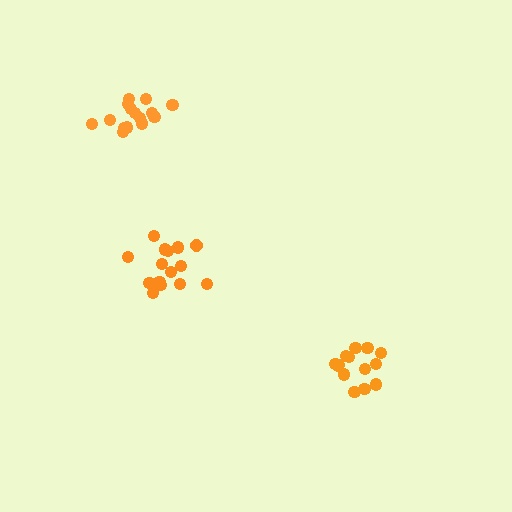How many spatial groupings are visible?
There are 3 spatial groupings.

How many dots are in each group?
Group 1: 15 dots, Group 2: 14 dots, Group 3: 15 dots (44 total).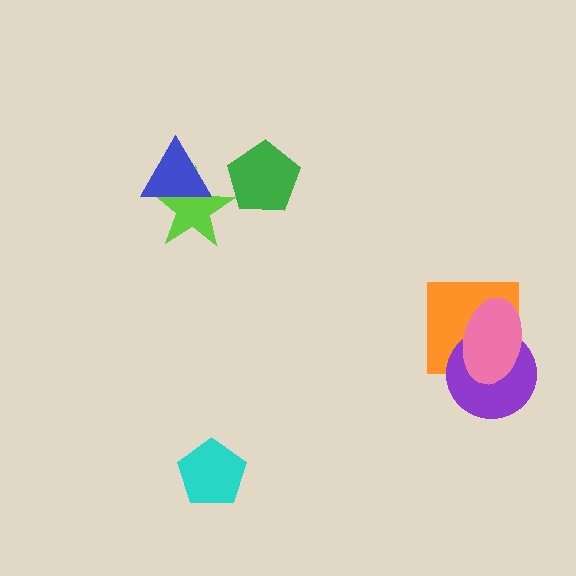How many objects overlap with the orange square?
2 objects overlap with the orange square.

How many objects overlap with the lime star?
1 object overlaps with the lime star.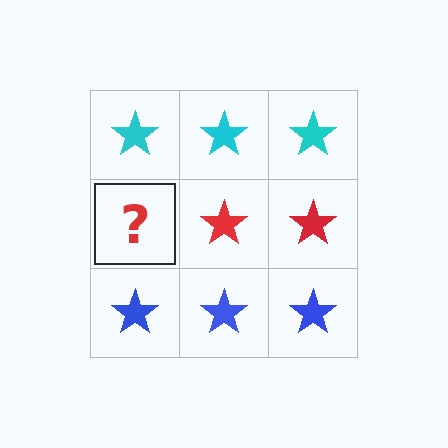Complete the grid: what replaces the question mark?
The question mark should be replaced with a red star.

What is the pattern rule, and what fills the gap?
The rule is that each row has a consistent color. The gap should be filled with a red star.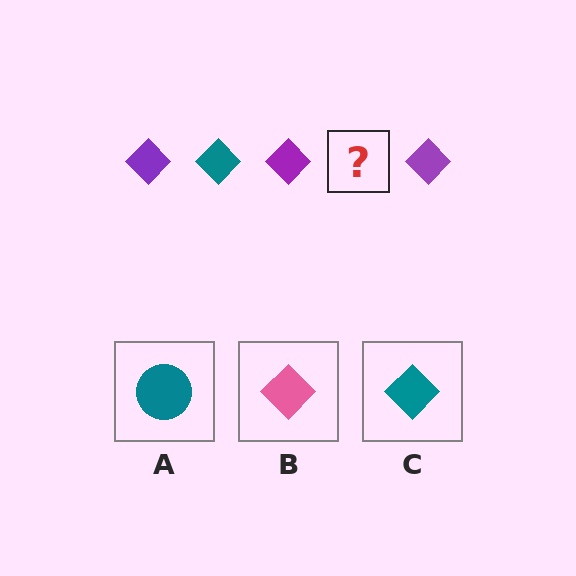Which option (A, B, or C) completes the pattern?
C.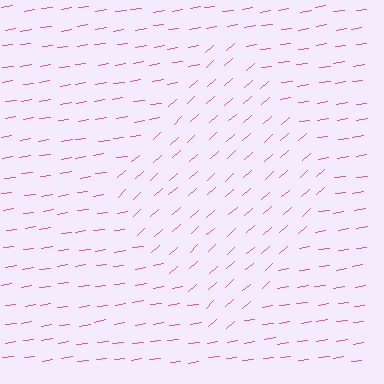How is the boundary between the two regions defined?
The boundary is defined purely by a change in line orientation (approximately 33 degrees difference). All lines are the same color and thickness.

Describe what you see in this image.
The image is filled with small pink line segments. A diamond region in the image has lines oriented differently from the surrounding lines, creating a visible texture boundary.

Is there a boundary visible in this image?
Yes, there is a texture boundary formed by a change in line orientation.